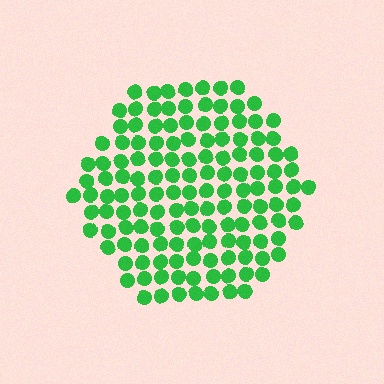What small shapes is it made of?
It is made of small circles.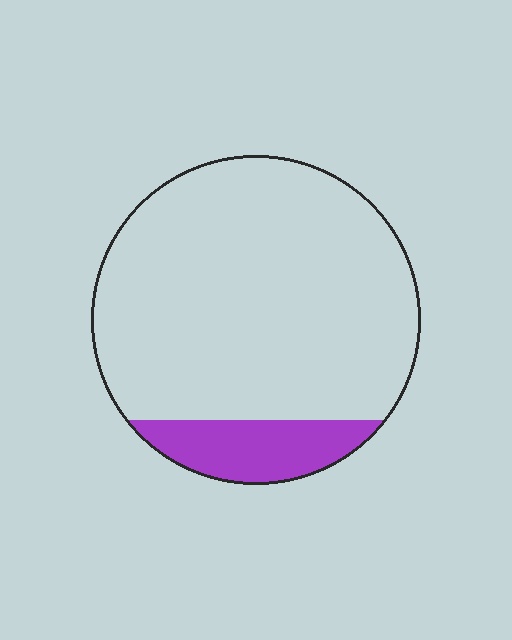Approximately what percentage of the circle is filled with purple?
Approximately 15%.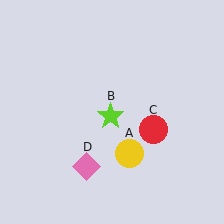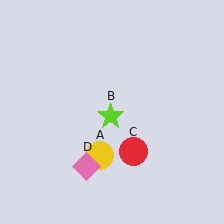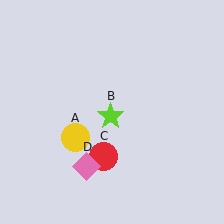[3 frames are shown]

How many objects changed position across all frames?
2 objects changed position: yellow circle (object A), red circle (object C).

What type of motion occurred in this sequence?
The yellow circle (object A), red circle (object C) rotated clockwise around the center of the scene.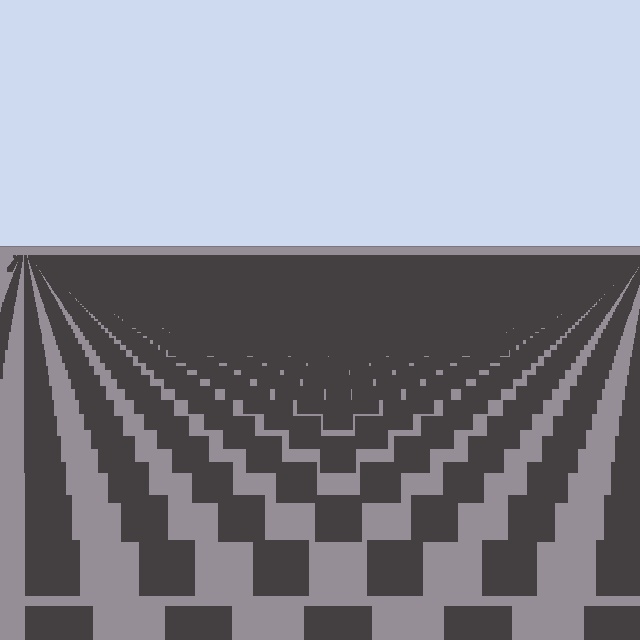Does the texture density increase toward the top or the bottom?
Density increases toward the top.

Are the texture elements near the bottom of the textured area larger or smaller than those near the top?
Larger. Near the bottom, elements are closer to the viewer and appear at a bigger on-screen size.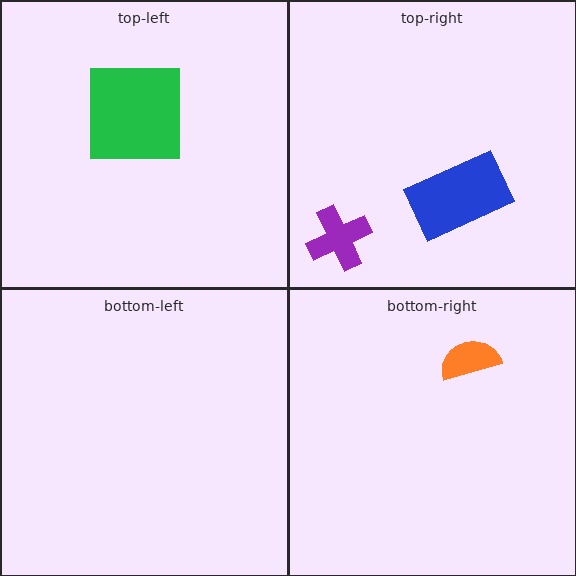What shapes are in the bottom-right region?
The orange semicircle.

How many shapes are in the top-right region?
2.